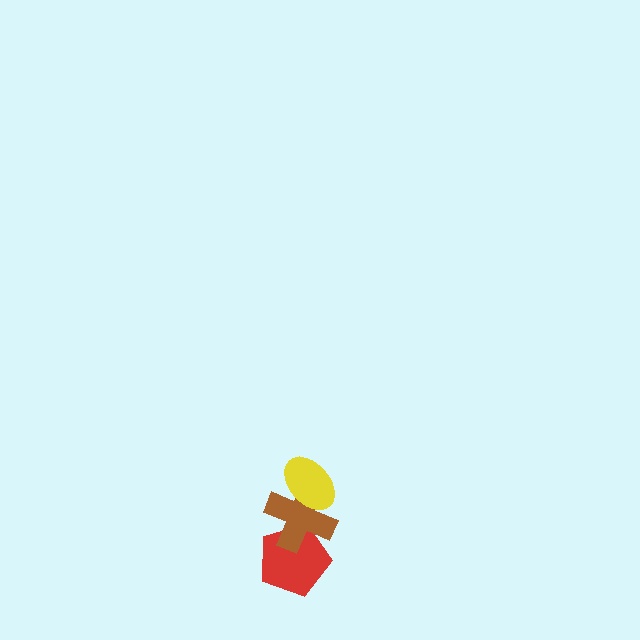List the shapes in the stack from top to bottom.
From top to bottom: the yellow ellipse, the brown cross, the red pentagon.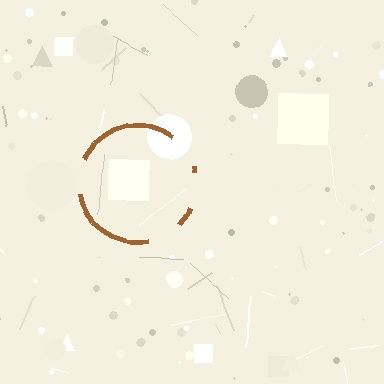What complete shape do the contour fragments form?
The contour fragments form a circle.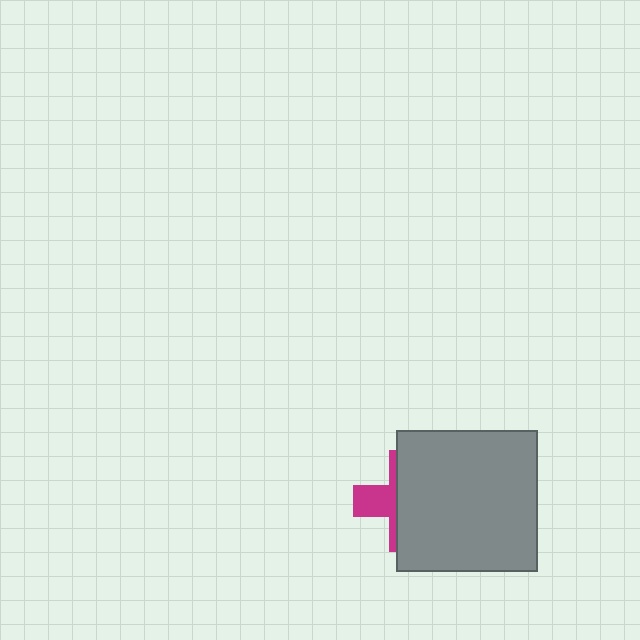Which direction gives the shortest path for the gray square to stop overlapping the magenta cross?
Moving right gives the shortest separation.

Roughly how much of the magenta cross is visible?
A small part of it is visible (roughly 33%).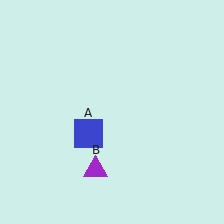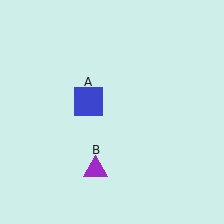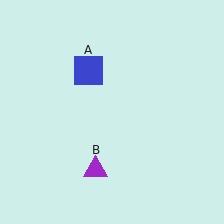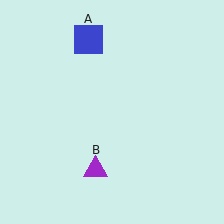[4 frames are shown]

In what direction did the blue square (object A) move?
The blue square (object A) moved up.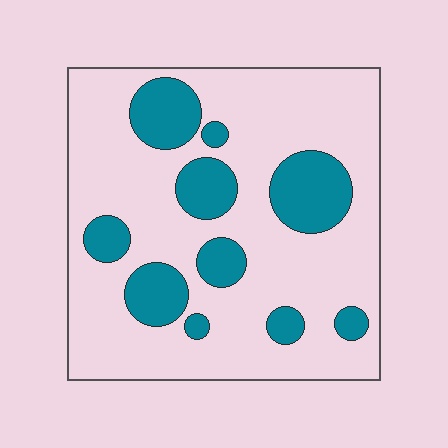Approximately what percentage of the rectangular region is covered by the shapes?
Approximately 25%.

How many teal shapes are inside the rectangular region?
10.